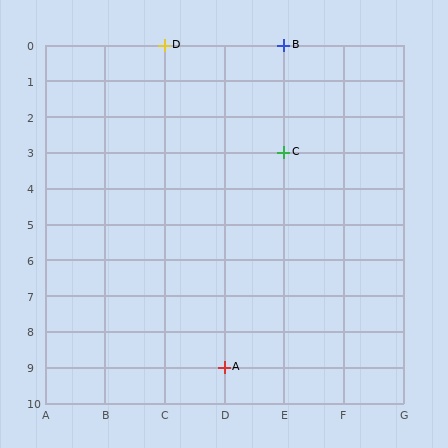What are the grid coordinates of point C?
Point C is at grid coordinates (E, 3).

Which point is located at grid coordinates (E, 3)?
Point C is at (E, 3).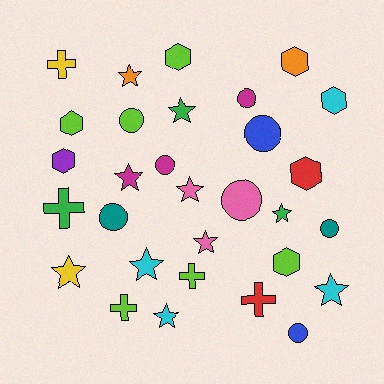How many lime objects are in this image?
There are 6 lime objects.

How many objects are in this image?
There are 30 objects.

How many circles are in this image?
There are 8 circles.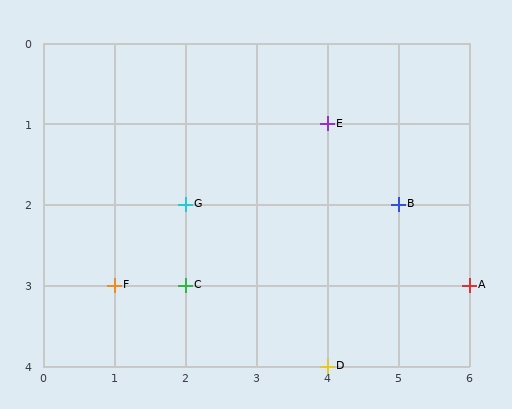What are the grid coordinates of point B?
Point B is at grid coordinates (5, 2).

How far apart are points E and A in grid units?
Points E and A are 2 columns and 2 rows apart (about 2.8 grid units diagonally).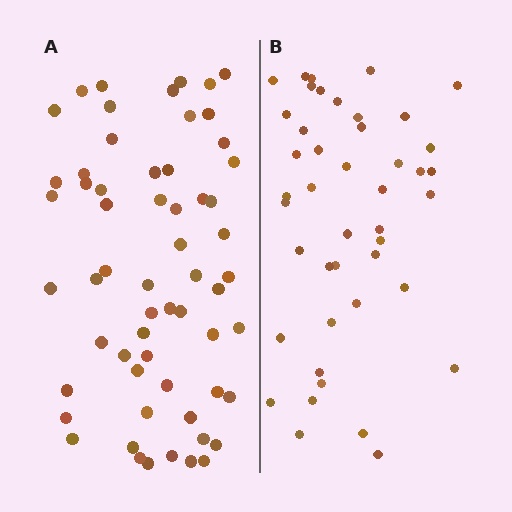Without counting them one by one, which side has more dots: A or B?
Region A (the left region) has more dots.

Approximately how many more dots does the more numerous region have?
Region A has approximately 15 more dots than region B.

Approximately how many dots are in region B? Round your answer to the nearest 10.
About 40 dots. (The exact count is 44, which rounds to 40.)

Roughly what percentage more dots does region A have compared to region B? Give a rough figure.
About 35% more.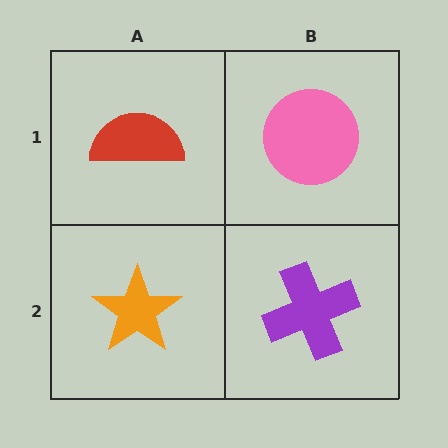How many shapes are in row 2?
2 shapes.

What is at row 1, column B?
A pink circle.